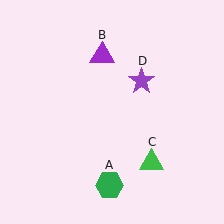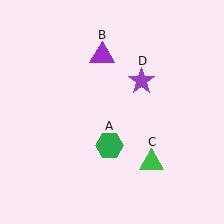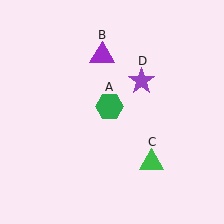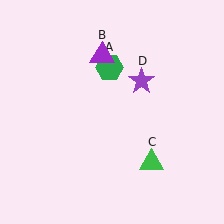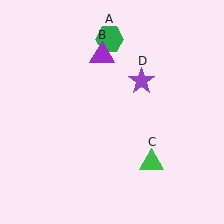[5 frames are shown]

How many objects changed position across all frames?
1 object changed position: green hexagon (object A).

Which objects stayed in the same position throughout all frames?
Purple triangle (object B) and green triangle (object C) and purple star (object D) remained stationary.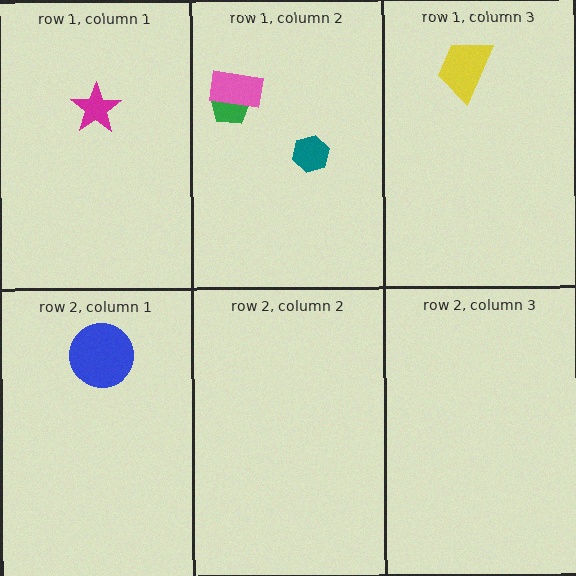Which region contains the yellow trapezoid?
The row 1, column 3 region.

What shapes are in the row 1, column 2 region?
The green pentagon, the teal hexagon, the pink rectangle.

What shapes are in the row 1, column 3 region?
The yellow trapezoid.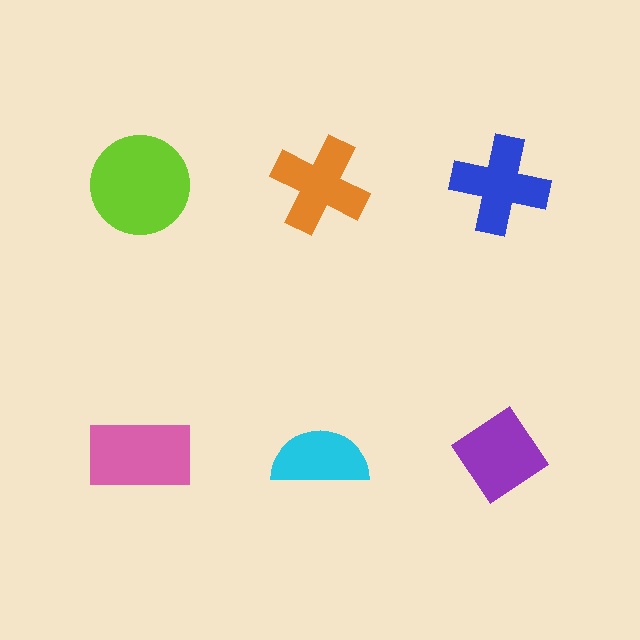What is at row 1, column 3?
A blue cross.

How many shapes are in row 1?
3 shapes.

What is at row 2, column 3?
A purple diamond.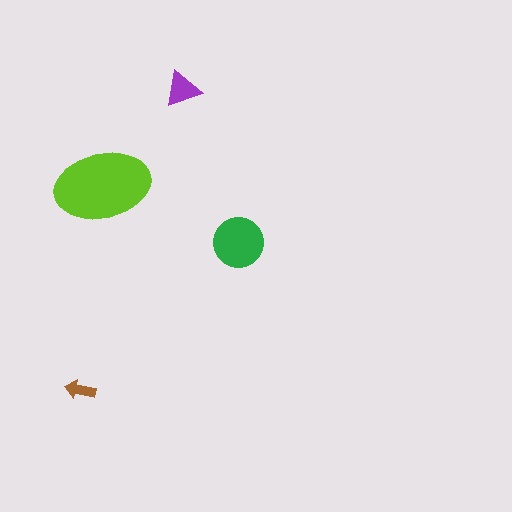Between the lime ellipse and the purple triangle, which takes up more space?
The lime ellipse.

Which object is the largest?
The lime ellipse.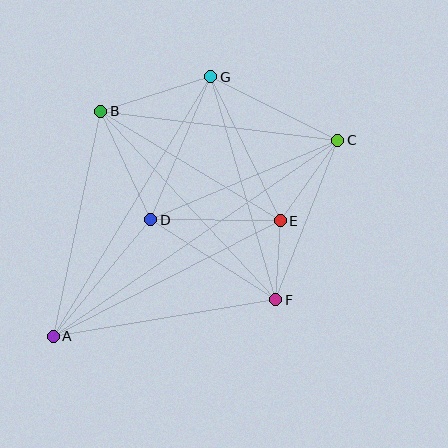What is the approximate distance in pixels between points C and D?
The distance between C and D is approximately 203 pixels.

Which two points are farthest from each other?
Points A and C are farthest from each other.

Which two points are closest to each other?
Points E and F are closest to each other.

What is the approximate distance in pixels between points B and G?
The distance between B and G is approximately 115 pixels.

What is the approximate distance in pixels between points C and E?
The distance between C and E is approximately 99 pixels.